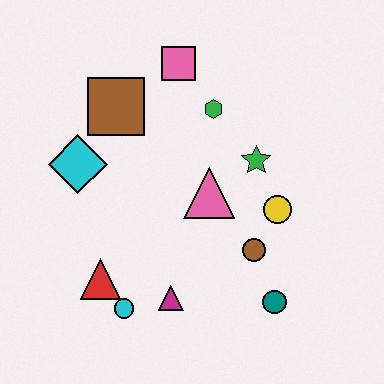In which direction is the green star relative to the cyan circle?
The green star is above the cyan circle.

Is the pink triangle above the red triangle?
Yes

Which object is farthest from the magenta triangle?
The pink square is farthest from the magenta triangle.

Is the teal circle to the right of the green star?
Yes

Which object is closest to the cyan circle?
The red triangle is closest to the cyan circle.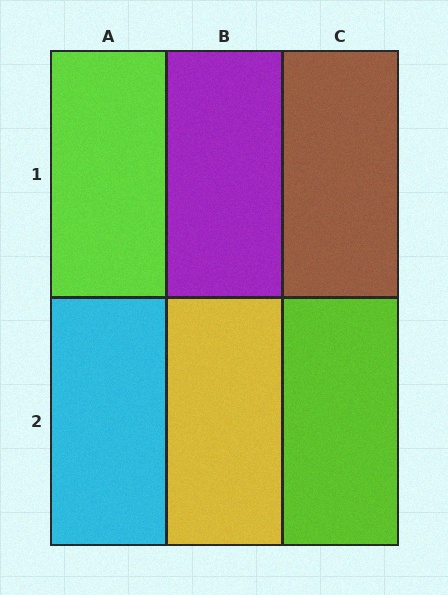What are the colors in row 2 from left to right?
Cyan, yellow, lime.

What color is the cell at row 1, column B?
Purple.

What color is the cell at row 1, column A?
Lime.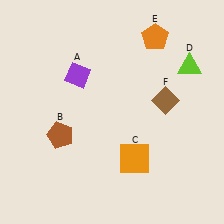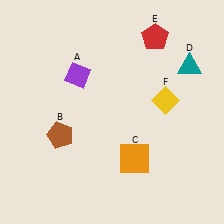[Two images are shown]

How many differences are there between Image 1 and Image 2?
There are 3 differences between the two images.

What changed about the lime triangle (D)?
In Image 1, D is lime. In Image 2, it changed to teal.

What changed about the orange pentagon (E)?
In Image 1, E is orange. In Image 2, it changed to red.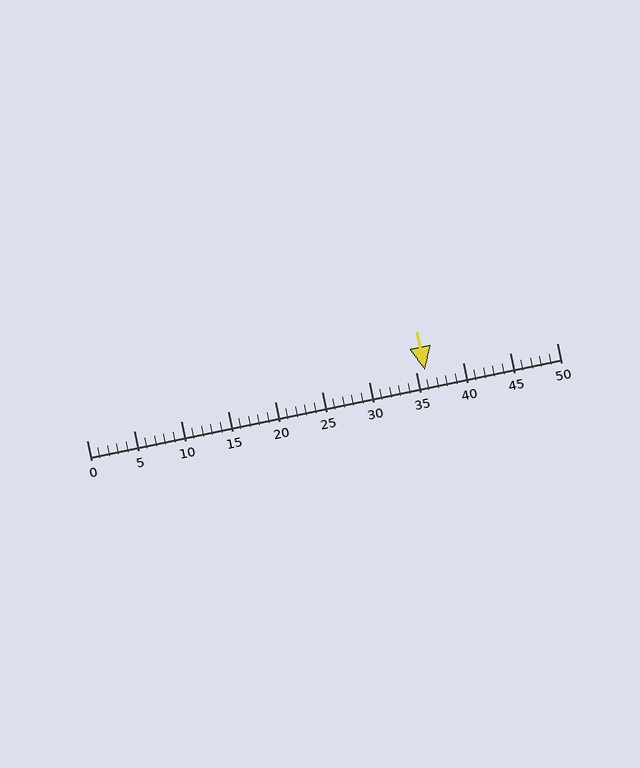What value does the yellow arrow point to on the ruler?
The yellow arrow points to approximately 36.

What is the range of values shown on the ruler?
The ruler shows values from 0 to 50.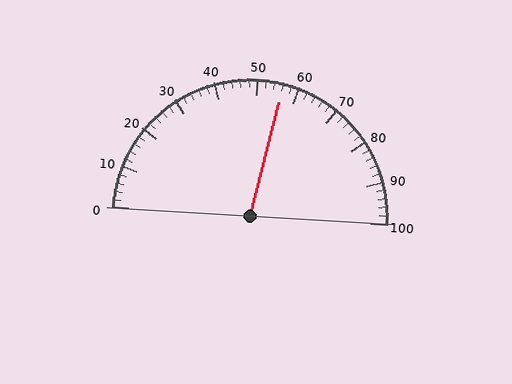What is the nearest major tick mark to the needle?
The nearest major tick mark is 60.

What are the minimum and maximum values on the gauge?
The gauge ranges from 0 to 100.